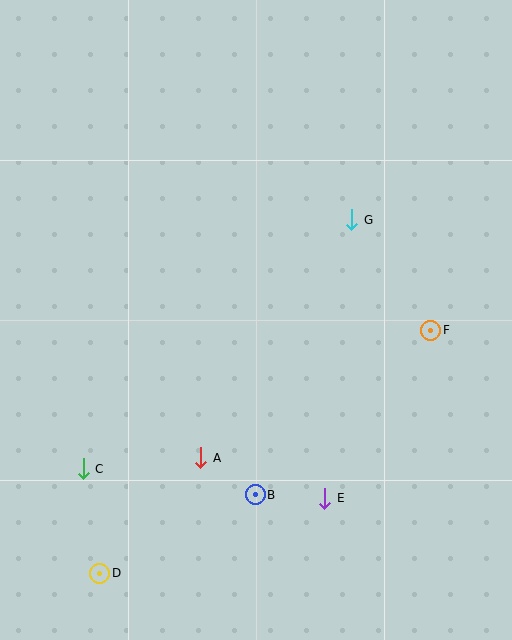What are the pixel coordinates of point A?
Point A is at (201, 458).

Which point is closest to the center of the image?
Point G at (352, 220) is closest to the center.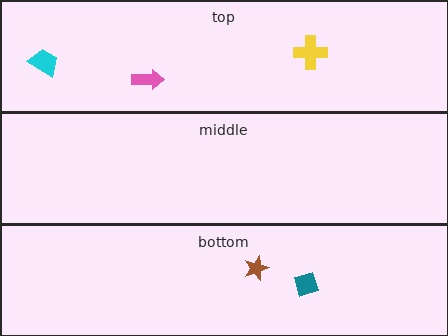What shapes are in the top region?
The yellow cross, the pink arrow, the cyan trapezoid.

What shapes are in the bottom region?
The teal diamond, the brown star.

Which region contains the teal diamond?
The bottom region.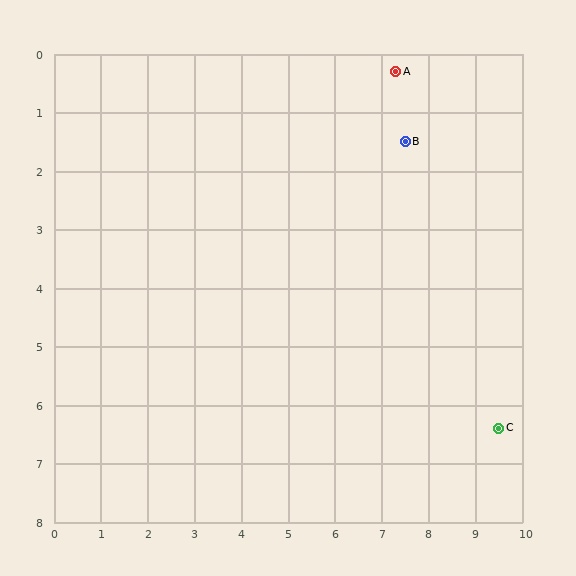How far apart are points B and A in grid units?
Points B and A are about 1.2 grid units apart.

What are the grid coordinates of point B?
Point B is at approximately (7.5, 1.5).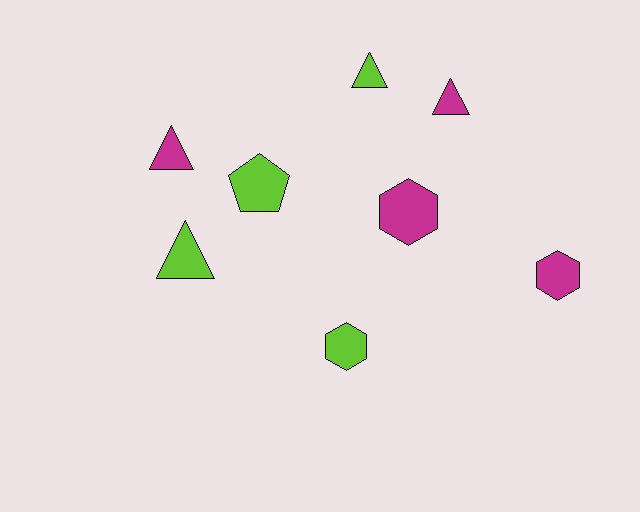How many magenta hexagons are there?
There are 2 magenta hexagons.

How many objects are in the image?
There are 8 objects.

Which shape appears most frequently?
Triangle, with 4 objects.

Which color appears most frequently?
Lime, with 4 objects.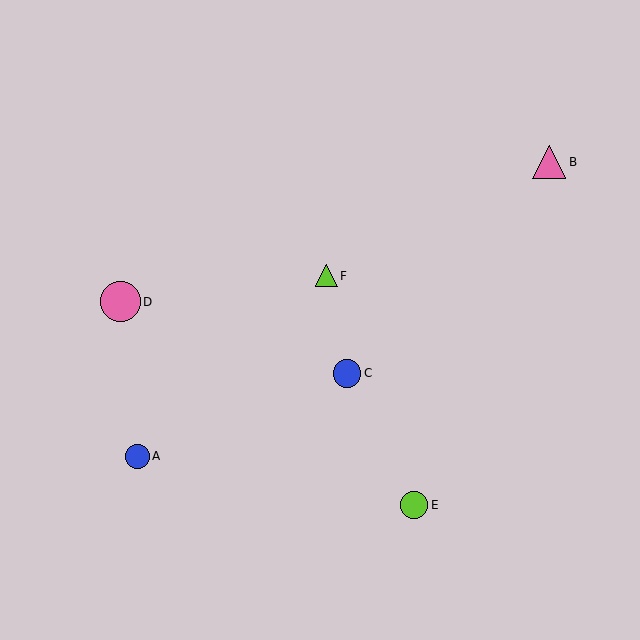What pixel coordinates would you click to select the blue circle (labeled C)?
Click at (347, 373) to select the blue circle C.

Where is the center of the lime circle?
The center of the lime circle is at (414, 505).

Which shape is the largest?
The pink circle (labeled D) is the largest.